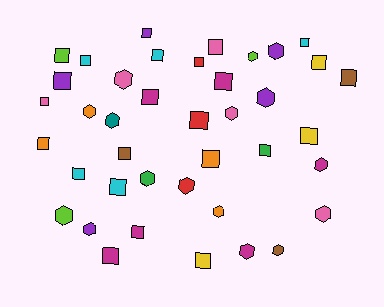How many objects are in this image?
There are 40 objects.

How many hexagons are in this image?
There are 16 hexagons.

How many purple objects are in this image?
There are 5 purple objects.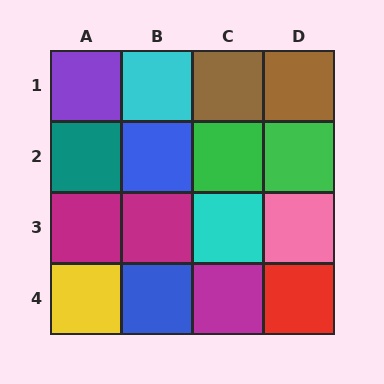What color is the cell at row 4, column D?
Red.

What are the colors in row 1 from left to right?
Purple, cyan, brown, brown.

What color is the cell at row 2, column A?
Teal.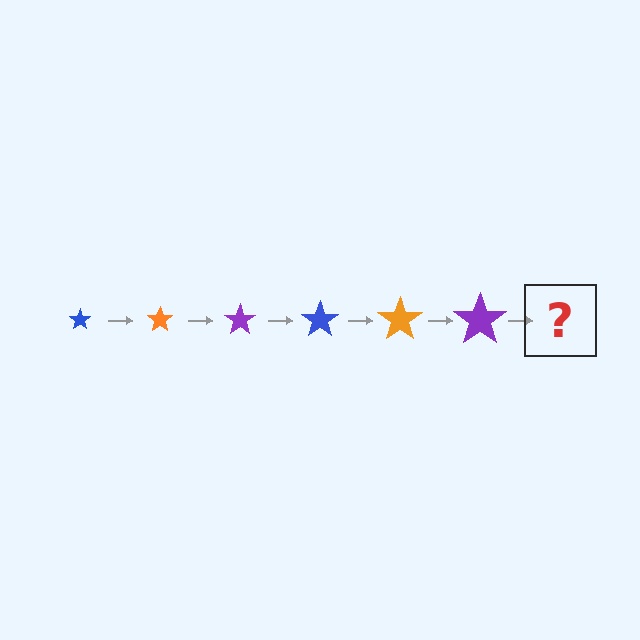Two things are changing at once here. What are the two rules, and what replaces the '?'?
The two rules are that the star grows larger each step and the color cycles through blue, orange, and purple. The '?' should be a blue star, larger than the previous one.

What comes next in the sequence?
The next element should be a blue star, larger than the previous one.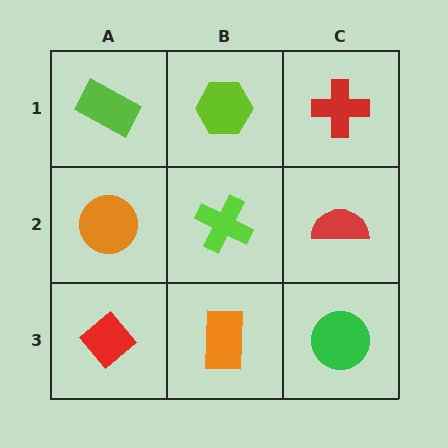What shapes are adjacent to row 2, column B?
A lime hexagon (row 1, column B), an orange rectangle (row 3, column B), an orange circle (row 2, column A), a red semicircle (row 2, column C).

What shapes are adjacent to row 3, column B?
A lime cross (row 2, column B), a red diamond (row 3, column A), a green circle (row 3, column C).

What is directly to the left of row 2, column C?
A lime cross.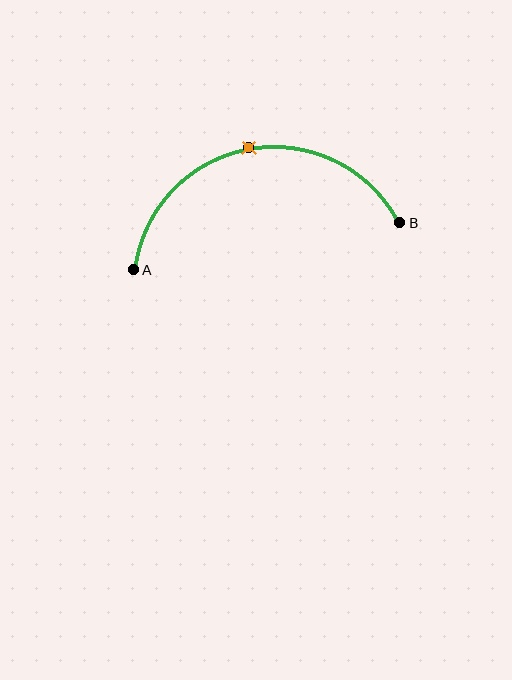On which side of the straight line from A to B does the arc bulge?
The arc bulges above the straight line connecting A and B.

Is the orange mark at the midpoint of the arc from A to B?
Yes. The orange mark lies on the arc at equal arc-length from both A and B — it is the arc midpoint.